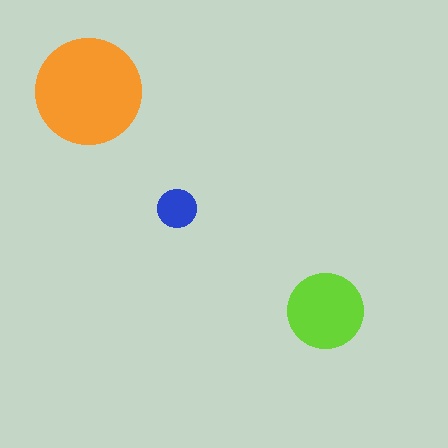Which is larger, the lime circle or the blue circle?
The lime one.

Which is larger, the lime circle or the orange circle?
The orange one.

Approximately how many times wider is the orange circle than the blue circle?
About 3 times wider.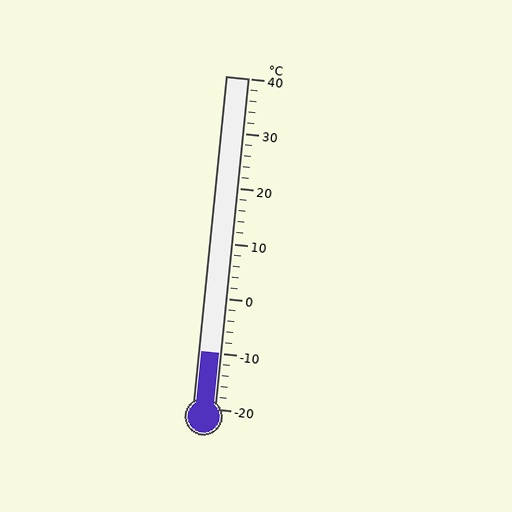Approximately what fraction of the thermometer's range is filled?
The thermometer is filled to approximately 15% of its range.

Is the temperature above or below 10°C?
The temperature is below 10°C.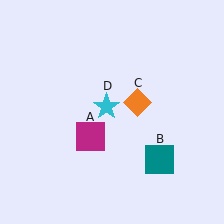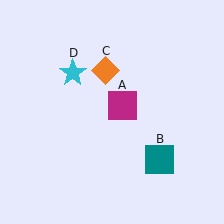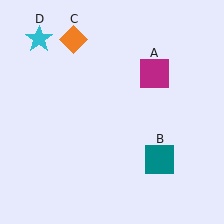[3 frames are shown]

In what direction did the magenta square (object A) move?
The magenta square (object A) moved up and to the right.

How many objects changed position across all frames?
3 objects changed position: magenta square (object A), orange diamond (object C), cyan star (object D).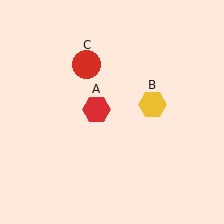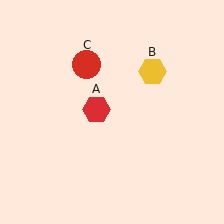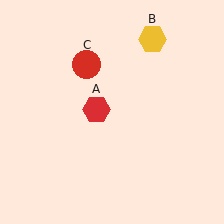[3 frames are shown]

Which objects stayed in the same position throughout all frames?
Red hexagon (object A) and red circle (object C) remained stationary.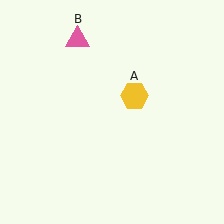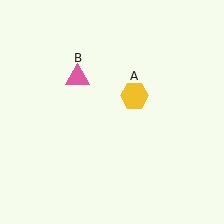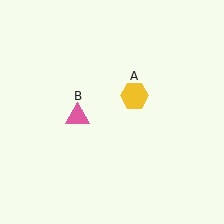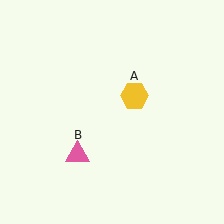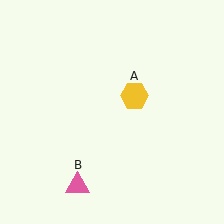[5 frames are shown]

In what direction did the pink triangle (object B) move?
The pink triangle (object B) moved down.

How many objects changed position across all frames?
1 object changed position: pink triangle (object B).